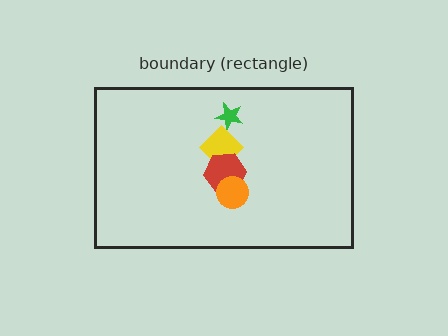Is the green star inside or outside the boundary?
Inside.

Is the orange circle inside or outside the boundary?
Inside.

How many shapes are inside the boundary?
4 inside, 0 outside.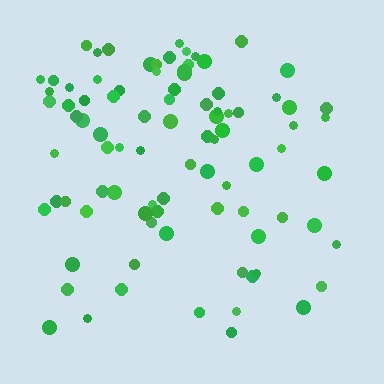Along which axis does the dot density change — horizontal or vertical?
Vertical.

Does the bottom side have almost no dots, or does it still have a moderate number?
Still a moderate number, just noticeably fewer than the top.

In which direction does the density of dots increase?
From bottom to top, with the top side densest.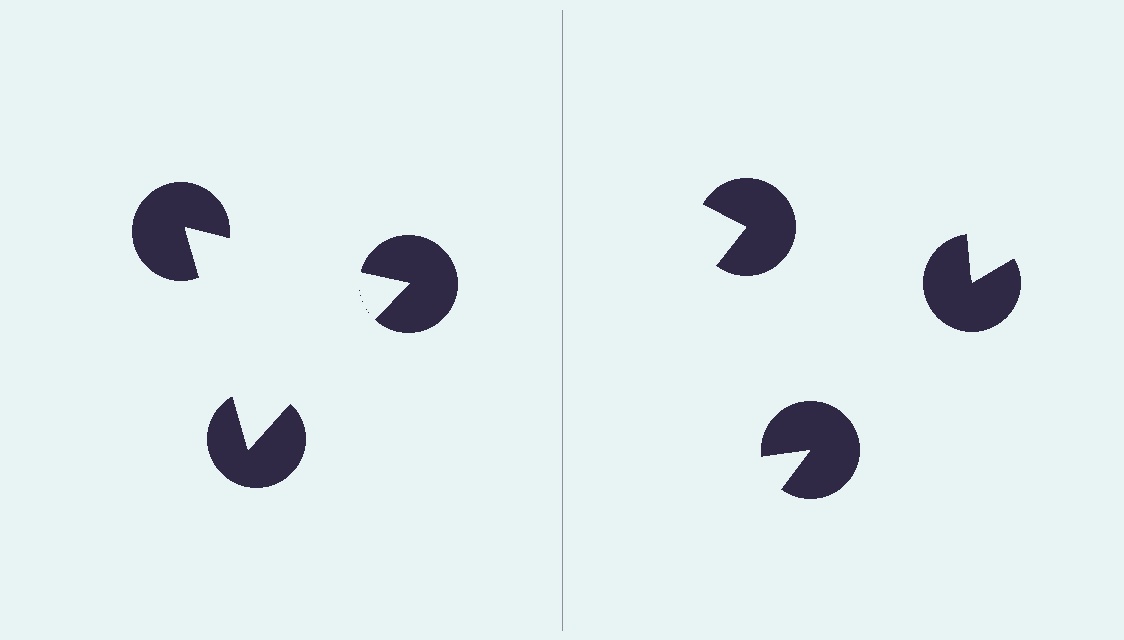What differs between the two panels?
The pac-man discs are positioned identically on both sides; only the wedge orientations differ. On the left they align to a triangle; on the right they are misaligned.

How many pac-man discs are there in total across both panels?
6 — 3 on each side.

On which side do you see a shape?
An illusory triangle appears on the left side. On the right side the wedge cuts are rotated, so no coherent shape forms.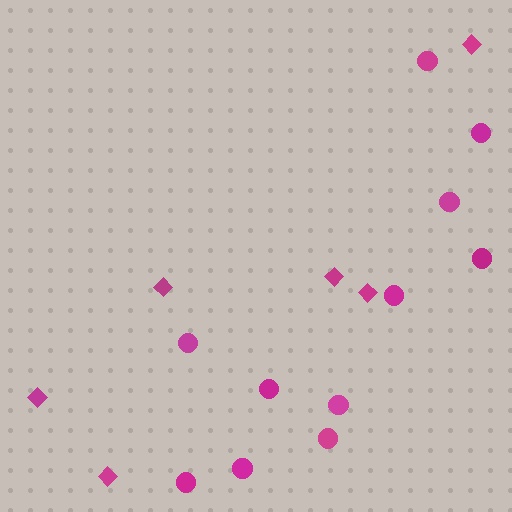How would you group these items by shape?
There are 2 groups: one group of diamonds (6) and one group of circles (11).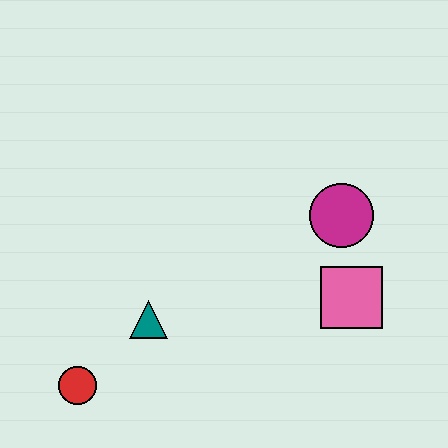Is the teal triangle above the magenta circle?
No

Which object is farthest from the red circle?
The magenta circle is farthest from the red circle.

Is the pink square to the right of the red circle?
Yes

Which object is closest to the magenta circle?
The pink square is closest to the magenta circle.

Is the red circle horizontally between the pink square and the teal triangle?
No